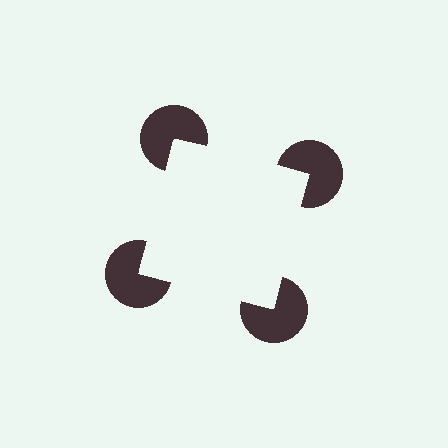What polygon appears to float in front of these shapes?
An illusory square — its edges are inferred from the aligned wedge cuts in the pac-man discs, not physically drawn.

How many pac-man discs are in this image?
There are 4 — one at each vertex of the illusory square.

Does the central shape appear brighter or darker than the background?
It typically appears slightly brighter than the background, even though no actual brightness change is drawn.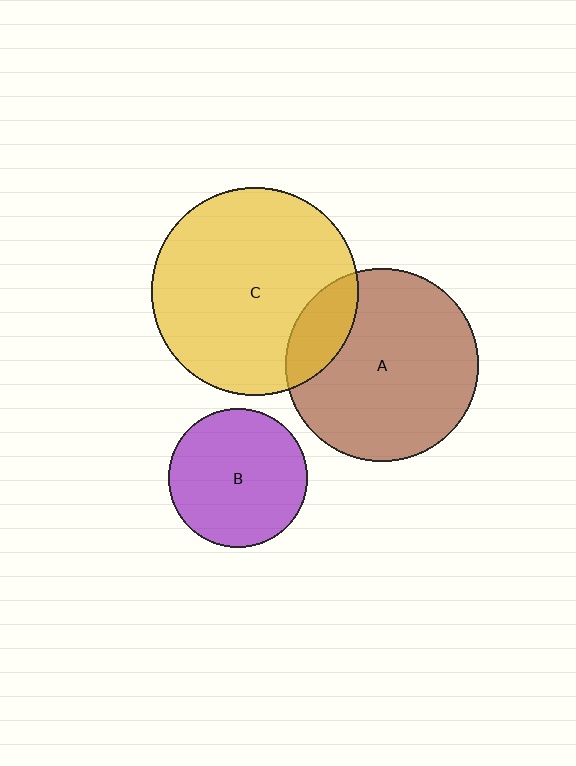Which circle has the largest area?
Circle C (yellow).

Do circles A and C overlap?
Yes.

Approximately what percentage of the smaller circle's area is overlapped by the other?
Approximately 15%.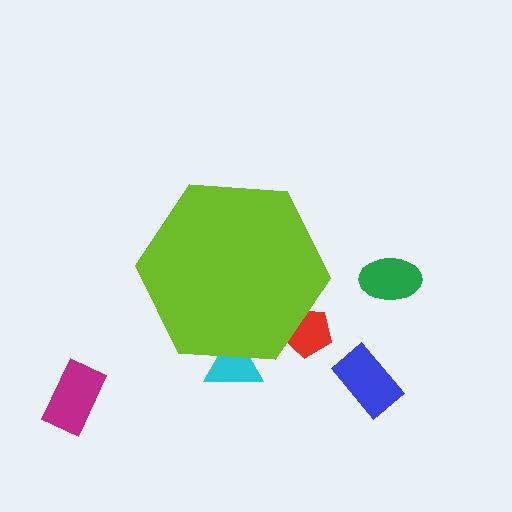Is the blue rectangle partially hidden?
No, the blue rectangle is fully visible.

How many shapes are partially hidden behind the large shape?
2 shapes are partially hidden.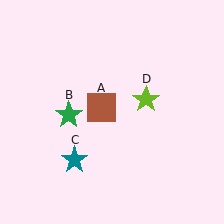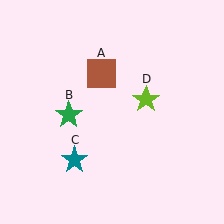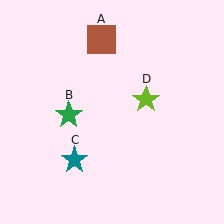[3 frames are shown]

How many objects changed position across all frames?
1 object changed position: brown square (object A).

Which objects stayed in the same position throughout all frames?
Green star (object B) and teal star (object C) and lime star (object D) remained stationary.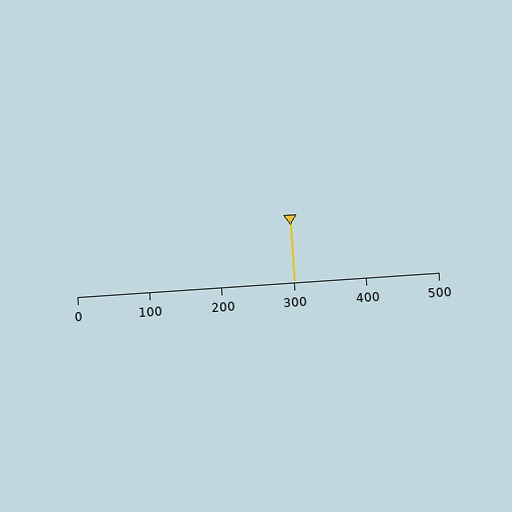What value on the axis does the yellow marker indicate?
The marker indicates approximately 300.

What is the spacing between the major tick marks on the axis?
The major ticks are spaced 100 apart.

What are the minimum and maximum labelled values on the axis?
The axis runs from 0 to 500.